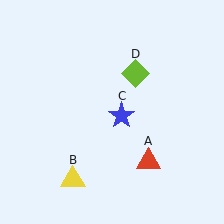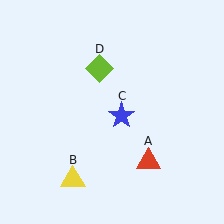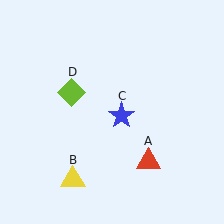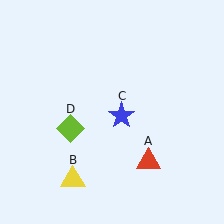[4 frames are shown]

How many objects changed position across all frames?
1 object changed position: lime diamond (object D).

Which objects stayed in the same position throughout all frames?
Red triangle (object A) and yellow triangle (object B) and blue star (object C) remained stationary.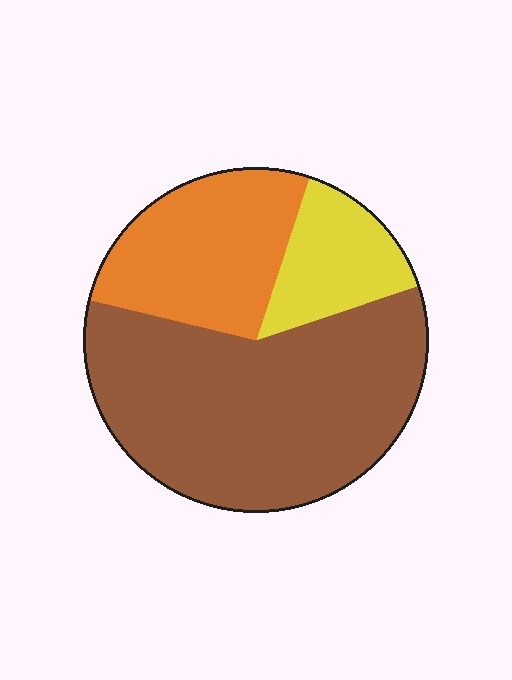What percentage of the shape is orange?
Orange takes up between a quarter and a half of the shape.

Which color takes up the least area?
Yellow, at roughly 15%.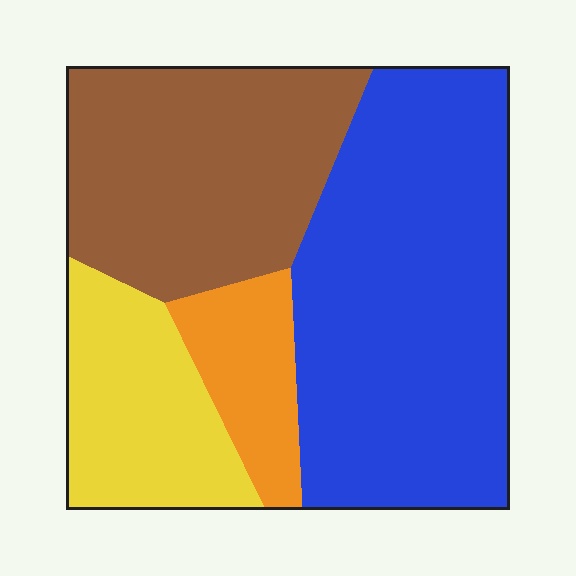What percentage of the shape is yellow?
Yellow covers 17% of the shape.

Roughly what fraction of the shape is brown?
Brown covers about 30% of the shape.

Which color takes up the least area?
Orange, at roughly 10%.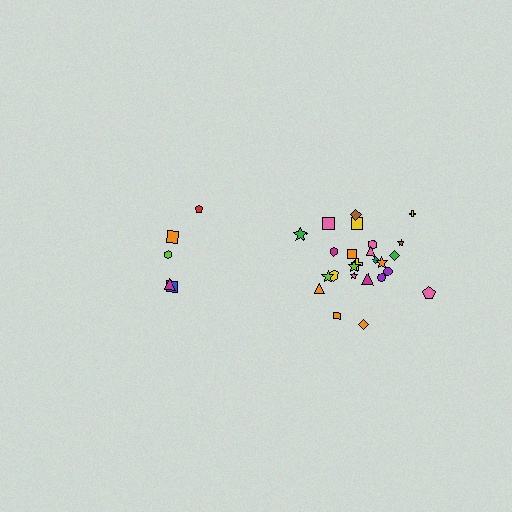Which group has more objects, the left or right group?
The right group.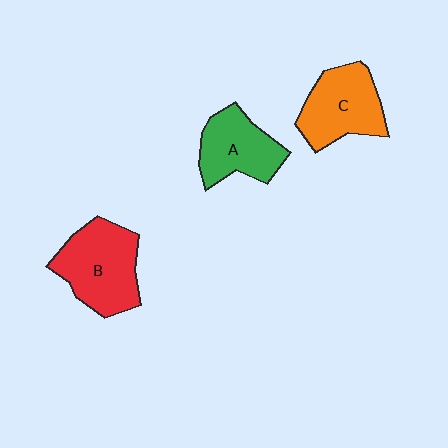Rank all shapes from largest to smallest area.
From largest to smallest: B (red), C (orange), A (green).